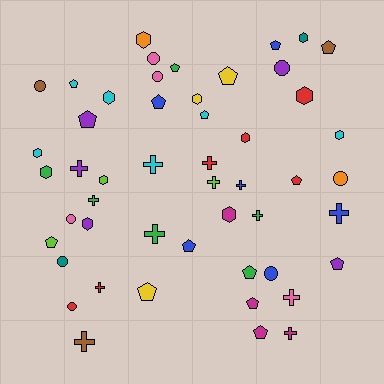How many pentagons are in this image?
There are 16 pentagons.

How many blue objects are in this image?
There are 6 blue objects.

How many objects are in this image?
There are 50 objects.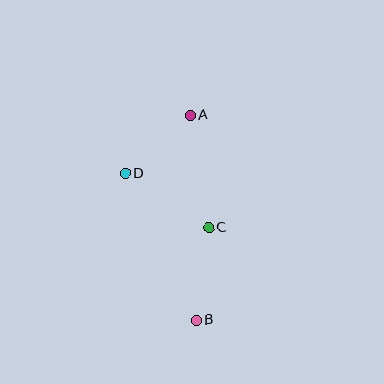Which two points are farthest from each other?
Points A and B are farthest from each other.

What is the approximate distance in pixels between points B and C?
The distance between B and C is approximately 93 pixels.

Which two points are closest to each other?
Points A and D are closest to each other.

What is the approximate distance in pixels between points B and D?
The distance between B and D is approximately 163 pixels.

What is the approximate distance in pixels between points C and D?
The distance between C and D is approximately 99 pixels.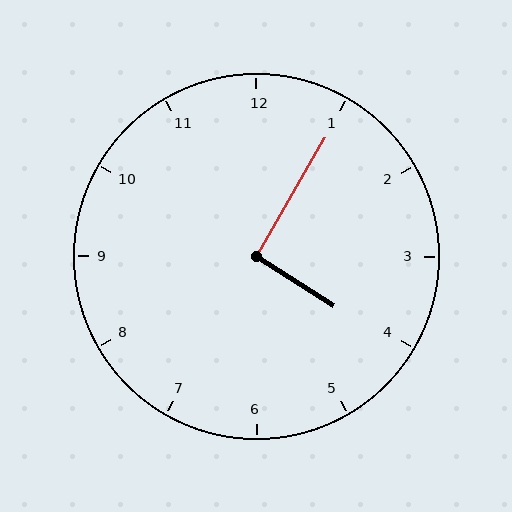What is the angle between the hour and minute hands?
Approximately 92 degrees.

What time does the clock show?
4:05.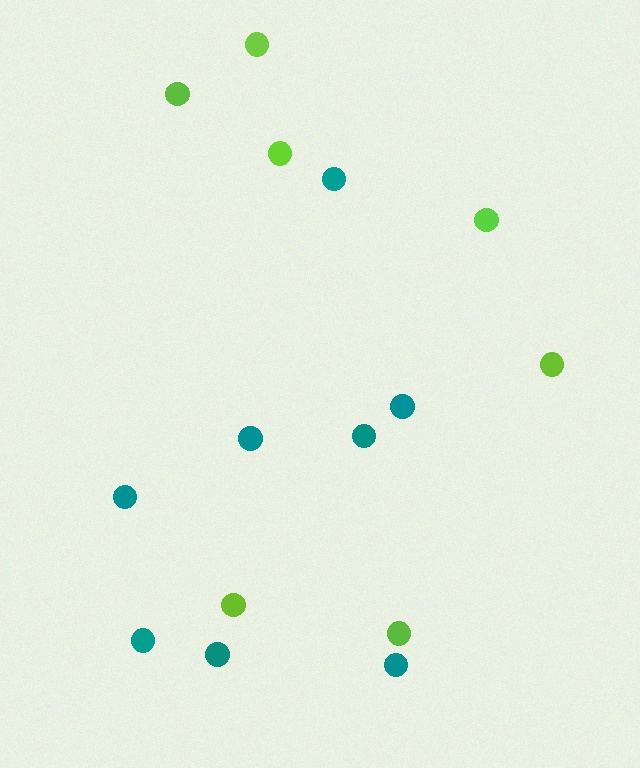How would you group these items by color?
There are 2 groups: one group of teal circles (8) and one group of lime circles (7).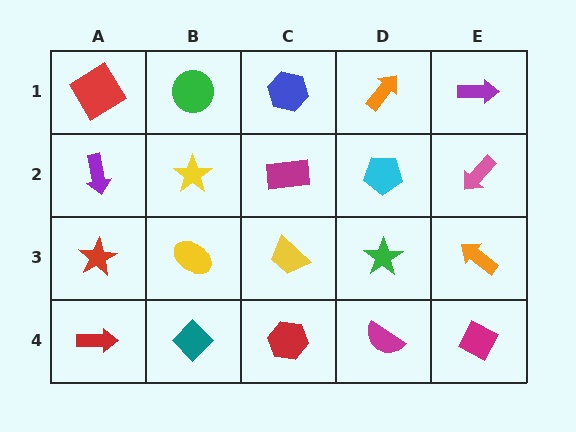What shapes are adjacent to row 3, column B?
A yellow star (row 2, column B), a teal diamond (row 4, column B), a red star (row 3, column A), a yellow trapezoid (row 3, column C).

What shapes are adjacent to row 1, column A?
A purple arrow (row 2, column A), a green circle (row 1, column B).